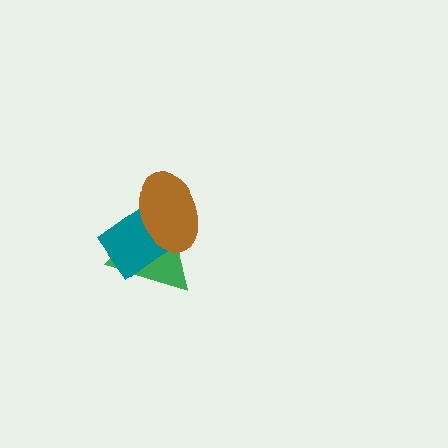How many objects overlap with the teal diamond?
2 objects overlap with the teal diamond.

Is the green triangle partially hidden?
Yes, it is partially covered by another shape.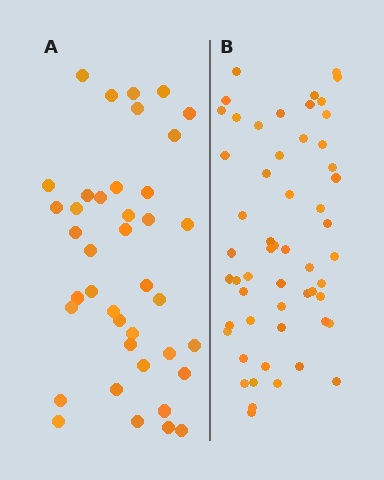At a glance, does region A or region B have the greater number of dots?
Region B (the right region) has more dots.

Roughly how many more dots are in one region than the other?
Region B has approximately 15 more dots than region A.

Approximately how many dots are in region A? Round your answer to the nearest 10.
About 40 dots.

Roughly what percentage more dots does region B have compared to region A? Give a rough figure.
About 40% more.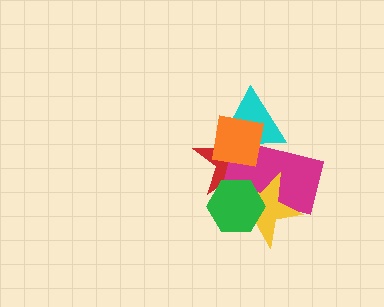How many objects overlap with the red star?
5 objects overlap with the red star.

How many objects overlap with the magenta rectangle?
5 objects overlap with the magenta rectangle.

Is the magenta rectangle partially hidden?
Yes, it is partially covered by another shape.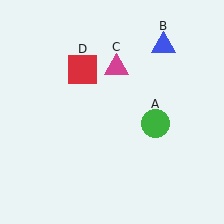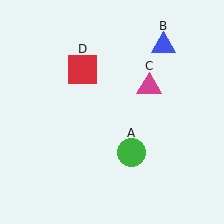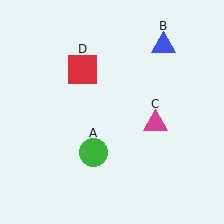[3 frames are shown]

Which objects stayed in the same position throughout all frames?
Blue triangle (object B) and red square (object D) remained stationary.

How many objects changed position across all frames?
2 objects changed position: green circle (object A), magenta triangle (object C).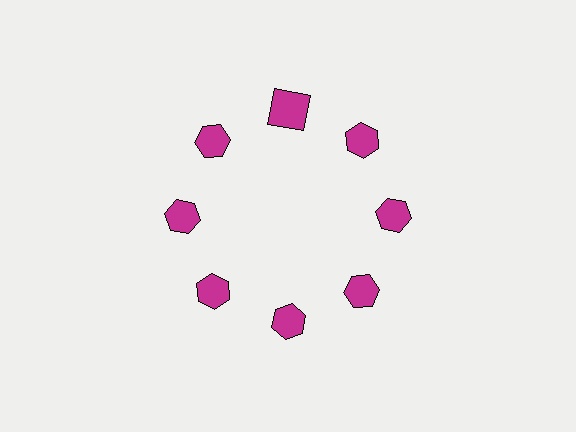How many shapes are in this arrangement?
There are 8 shapes arranged in a ring pattern.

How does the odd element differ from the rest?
It has a different shape: square instead of hexagon.